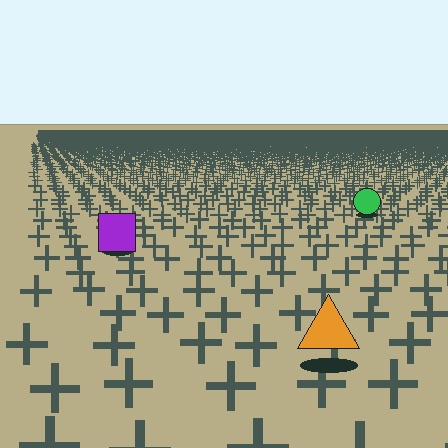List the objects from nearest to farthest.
From nearest to farthest: the orange triangle, the purple square, the green circle.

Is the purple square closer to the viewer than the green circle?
Yes. The purple square is closer — you can tell from the texture gradient: the ground texture is coarser near it.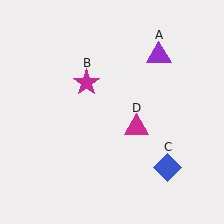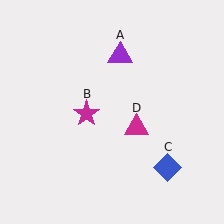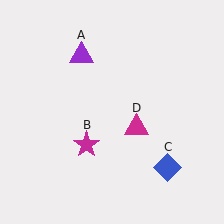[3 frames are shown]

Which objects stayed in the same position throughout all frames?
Blue diamond (object C) and magenta triangle (object D) remained stationary.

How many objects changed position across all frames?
2 objects changed position: purple triangle (object A), magenta star (object B).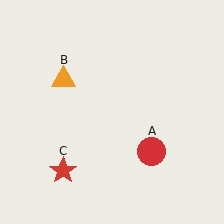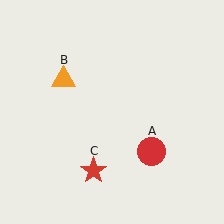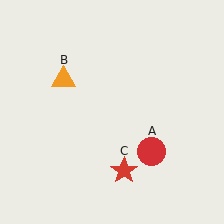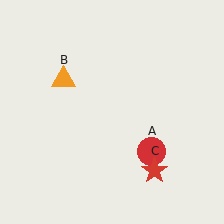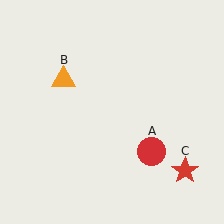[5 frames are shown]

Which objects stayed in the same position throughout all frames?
Red circle (object A) and orange triangle (object B) remained stationary.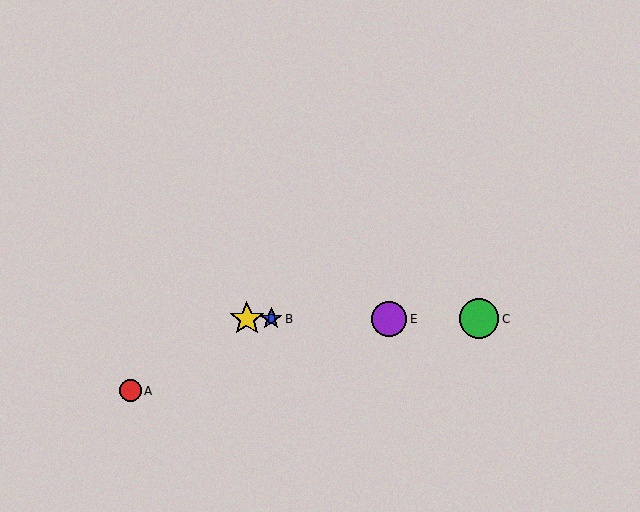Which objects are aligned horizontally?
Objects B, C, D, E are aligned horizontally.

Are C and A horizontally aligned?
No, C is at y≈319 and A is at y≈390.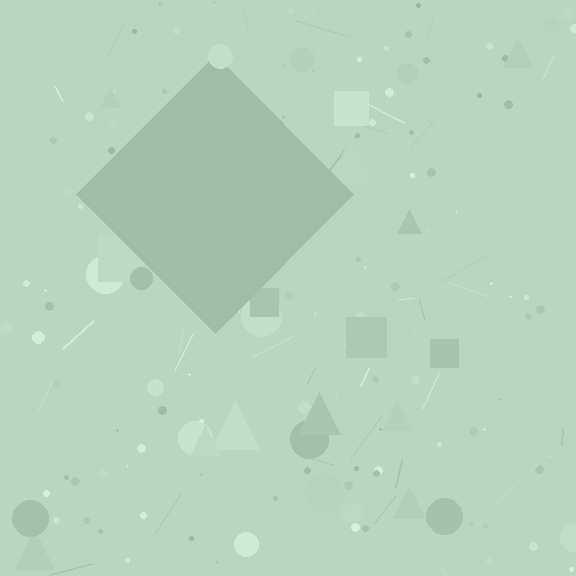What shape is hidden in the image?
A diamond is hidden in the image.